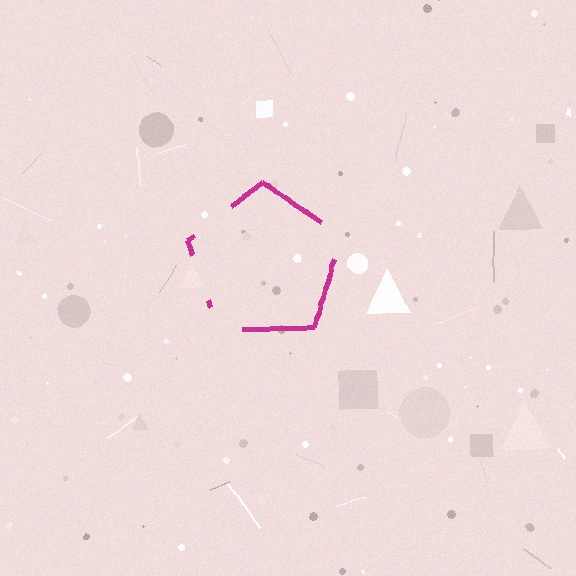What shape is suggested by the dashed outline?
The dashed outline suggests a pentagon.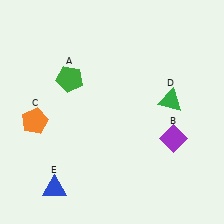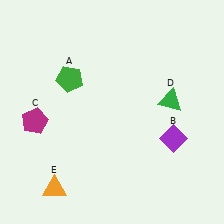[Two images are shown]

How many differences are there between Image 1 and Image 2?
There are 2 differences between the two images.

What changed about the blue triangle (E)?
In Image 1, E is blue. In Image 2, it changed to orange.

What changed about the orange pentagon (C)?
In Image 1, C is orange. In Image 2, it changed to magenta.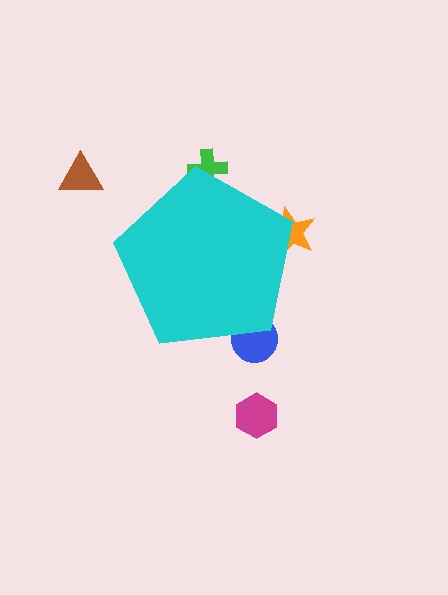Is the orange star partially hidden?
Yes, the orange star is partially hidden behind the cyan pentagon.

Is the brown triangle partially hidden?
No, the brown triangle is fully visible.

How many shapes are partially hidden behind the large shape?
3 shapes are partially hidden.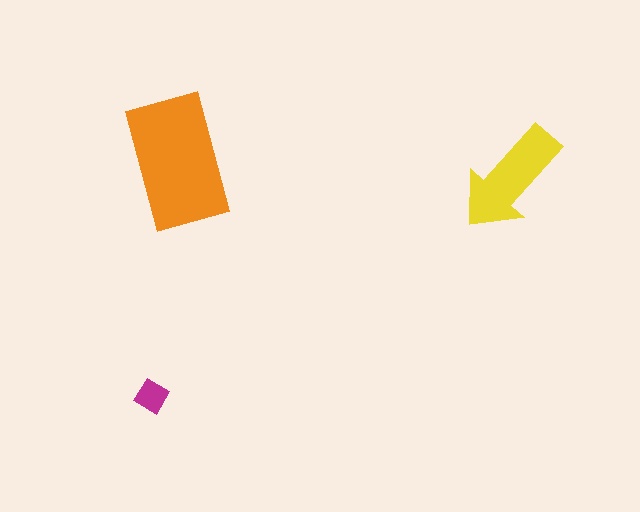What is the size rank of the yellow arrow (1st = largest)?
2nd.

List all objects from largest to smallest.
The orange rectangle, the yellow arrow, the magenta diamond.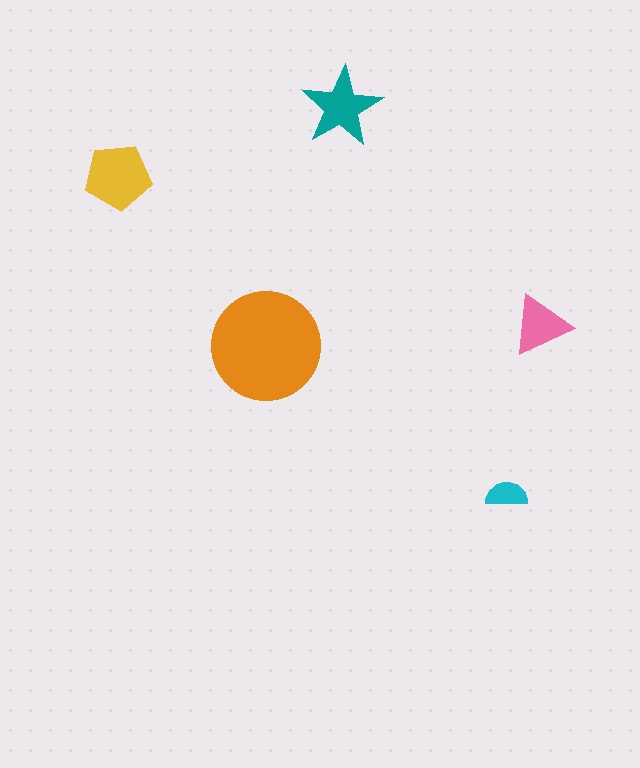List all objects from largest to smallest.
The orange circle, the yellow pentagon, the teal star, the pink triangle, the cyan semicircle.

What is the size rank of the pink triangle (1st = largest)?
4th.